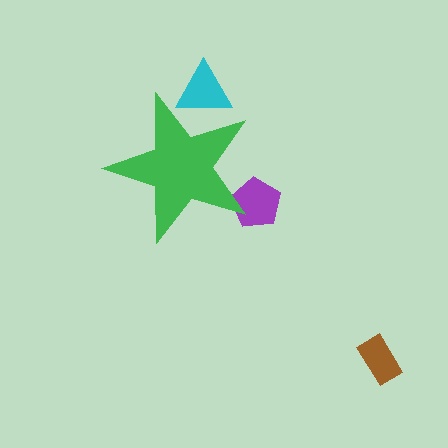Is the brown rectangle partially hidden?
No, the brown rectangle is fully visible.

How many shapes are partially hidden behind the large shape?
2 shapes are partially hidden.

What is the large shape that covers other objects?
A green star.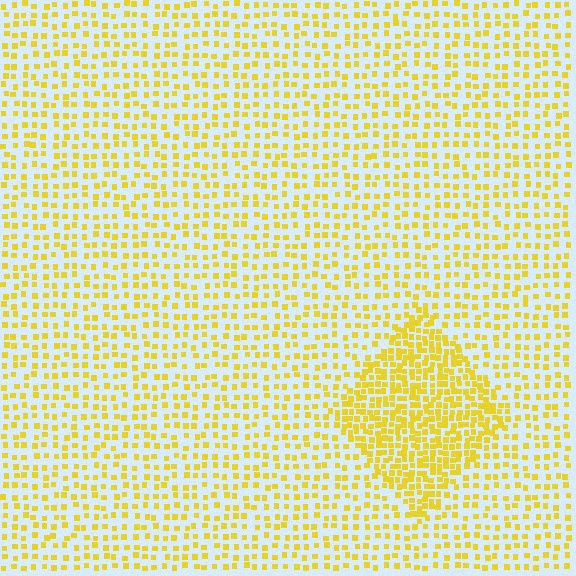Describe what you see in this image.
The image contains small yellow elements arranged at two different densities. A diamond-shaped region is visible where the elements are more densely packed than the surrounding area.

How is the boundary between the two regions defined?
The boundary is defined by a change in element density (approximately 2.2x ratio). All elements are the same color, size, and shape.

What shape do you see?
I see a diamond.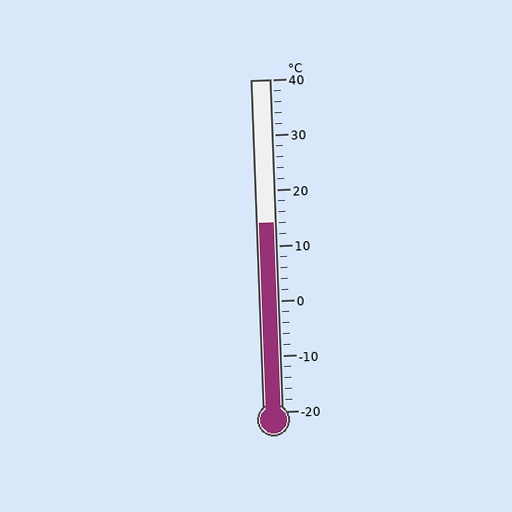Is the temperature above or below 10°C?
The temperature is above 10°C.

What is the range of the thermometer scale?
The thermometer scale ranges from -20°C to 40°C.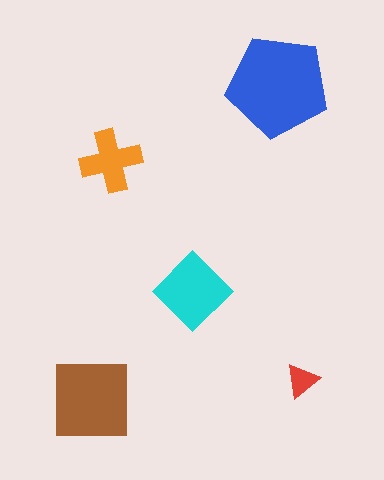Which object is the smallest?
The red triangle.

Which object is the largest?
The blue pentagon.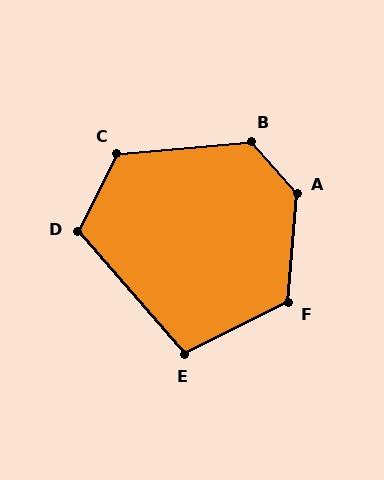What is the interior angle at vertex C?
Approximately 121 degrees (obtuse).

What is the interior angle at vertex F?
Approximately 121 degrees (obtuse).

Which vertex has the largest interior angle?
A, at approximately 134 degrees.